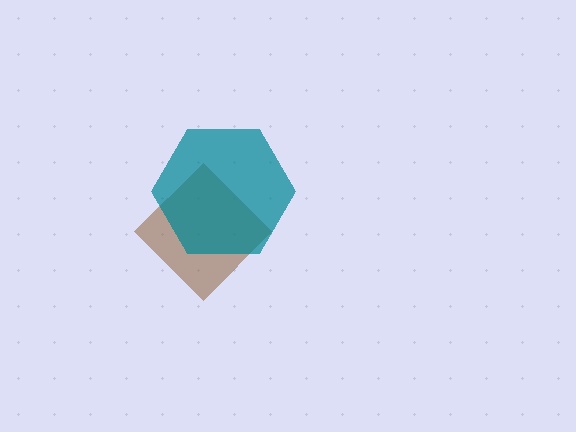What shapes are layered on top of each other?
The layered shapes are: a brown diamond, a teal hexagon.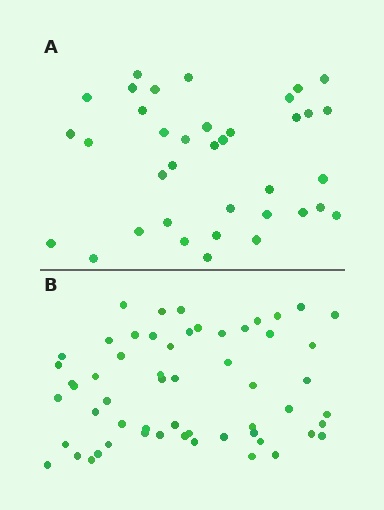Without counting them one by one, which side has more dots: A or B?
Region B (the bottom region) has more dots.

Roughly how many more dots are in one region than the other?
Region B has approximately 20 more dots than region A.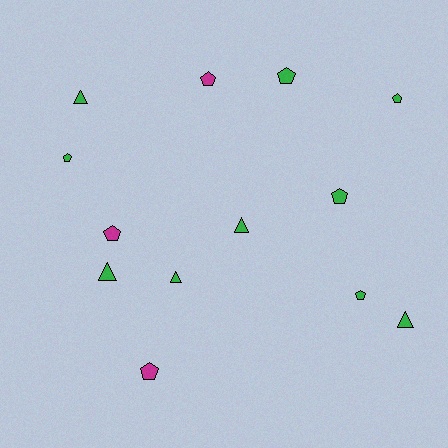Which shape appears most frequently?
Pentagon, with 8 objects.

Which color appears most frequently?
Green, with 10 objects.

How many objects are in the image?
There are 13 objects.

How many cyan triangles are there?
There are no cyan triangles.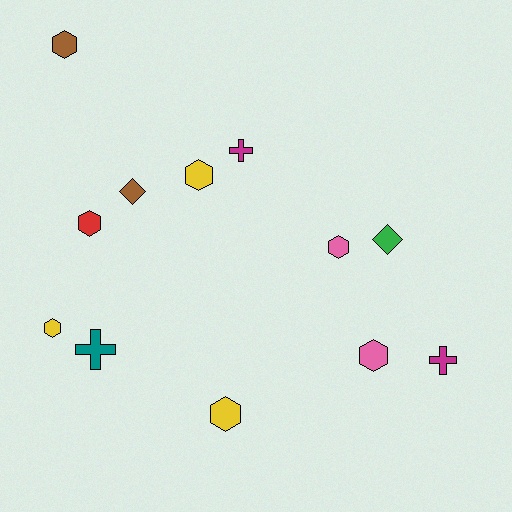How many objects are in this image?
There are 12 objects.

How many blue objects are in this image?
There are no blue objects.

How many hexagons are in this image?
There are 7 hexagons.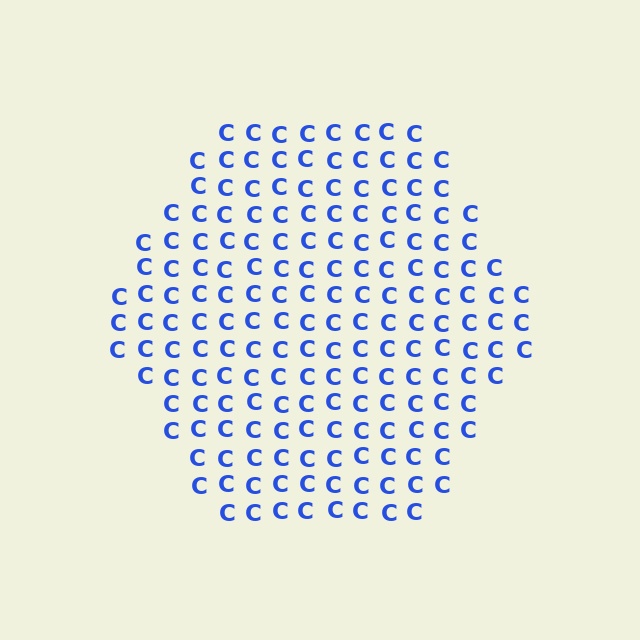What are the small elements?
The small elements are letter C's.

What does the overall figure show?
The overall figure shows a hexagon.